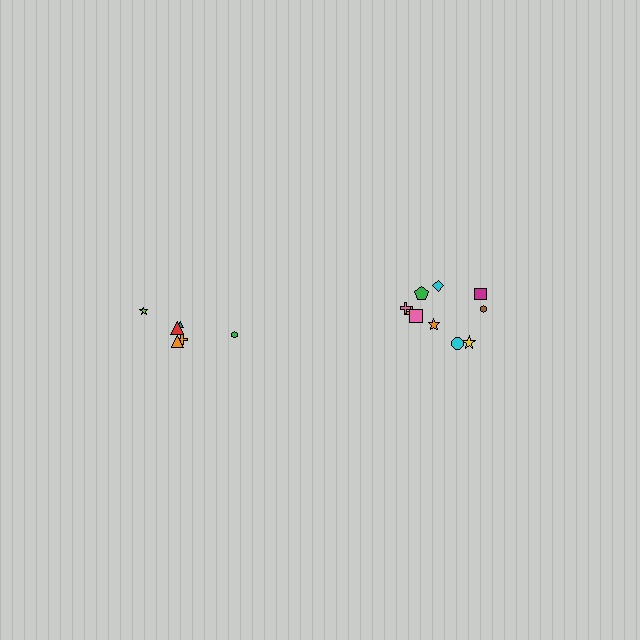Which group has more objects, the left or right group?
The right group.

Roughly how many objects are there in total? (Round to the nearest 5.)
Roughly 15 objects in total.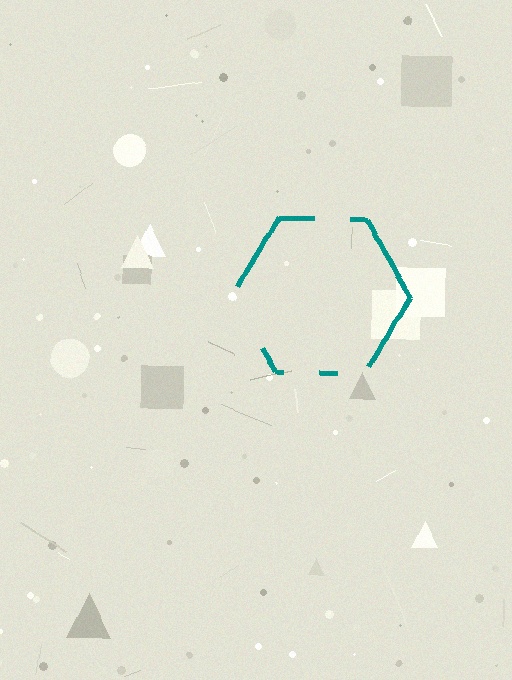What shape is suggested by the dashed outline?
The dashed outline suggests a hexagon.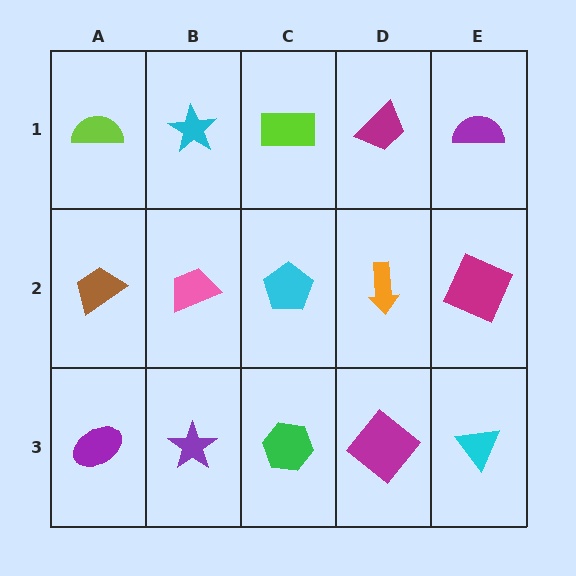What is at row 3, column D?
A magenta diamond.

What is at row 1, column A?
A lime semicircle.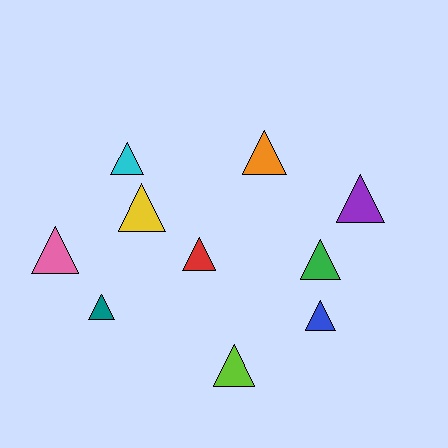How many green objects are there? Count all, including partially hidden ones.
There is 1 green object.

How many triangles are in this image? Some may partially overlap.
There are 10 triangles.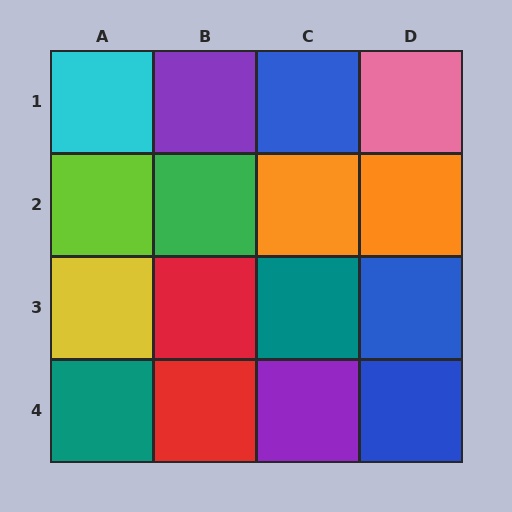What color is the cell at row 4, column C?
Purple.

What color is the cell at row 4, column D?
Blue.